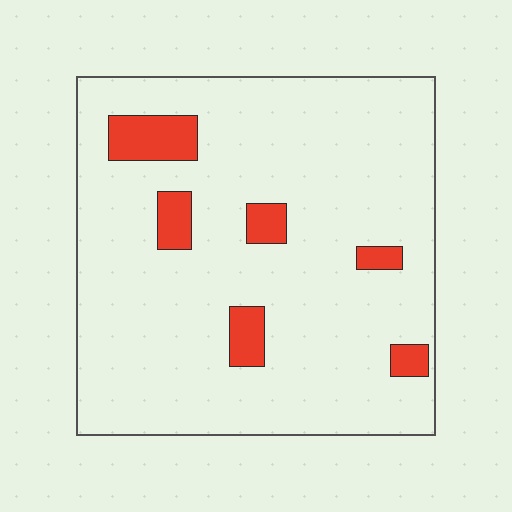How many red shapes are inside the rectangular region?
6.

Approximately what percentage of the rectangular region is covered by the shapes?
Approximately 10%.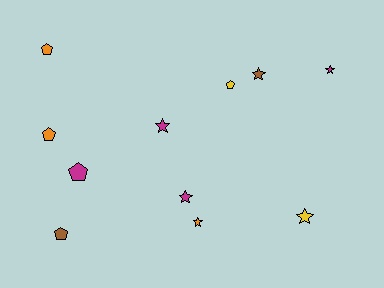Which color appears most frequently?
Magenta, with 4 objects.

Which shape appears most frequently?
Star, with 6 objects.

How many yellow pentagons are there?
There is 1 yellow pentagon.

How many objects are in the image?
There are 11 objects.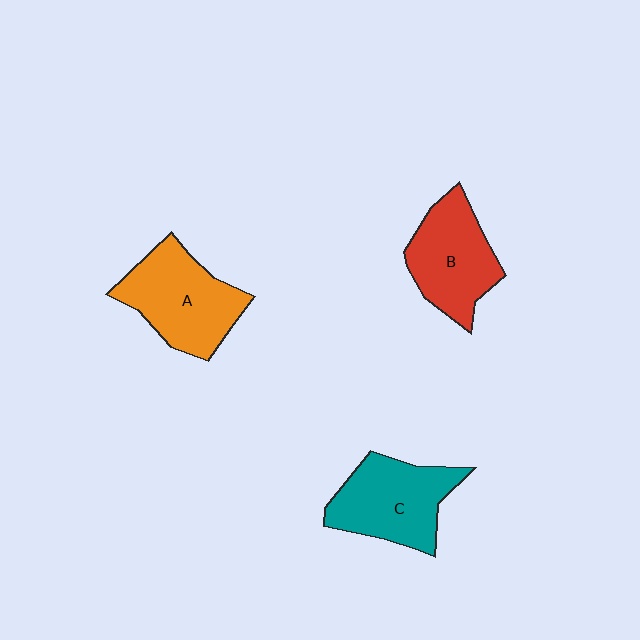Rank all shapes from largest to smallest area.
From largest to smallest: A (orange), C (teal), B (red).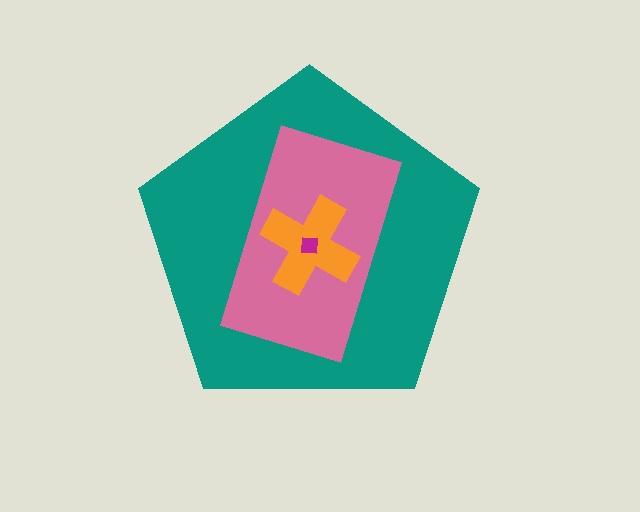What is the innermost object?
The magenta square.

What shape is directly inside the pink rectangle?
The orange cross.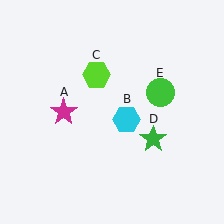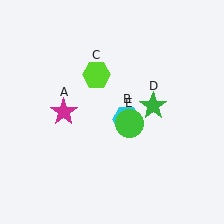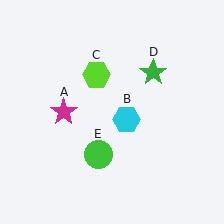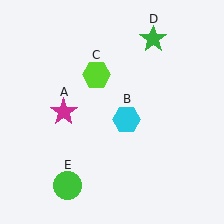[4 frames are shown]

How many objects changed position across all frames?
2 objects changed position: green star (object D), green circle (object E).